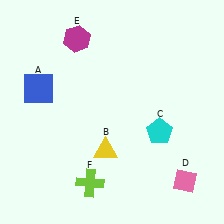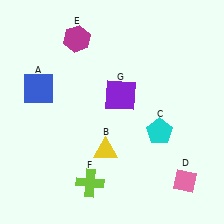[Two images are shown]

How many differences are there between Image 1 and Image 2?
There is 1 difference between the two images.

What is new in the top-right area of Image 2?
A purple square (G) was added in the top-right area of Image 2.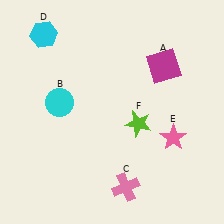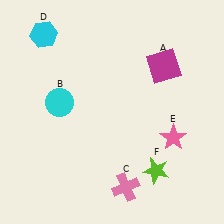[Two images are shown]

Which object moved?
The lime star (F) moved down.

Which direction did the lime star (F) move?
The lime star (F) moved down.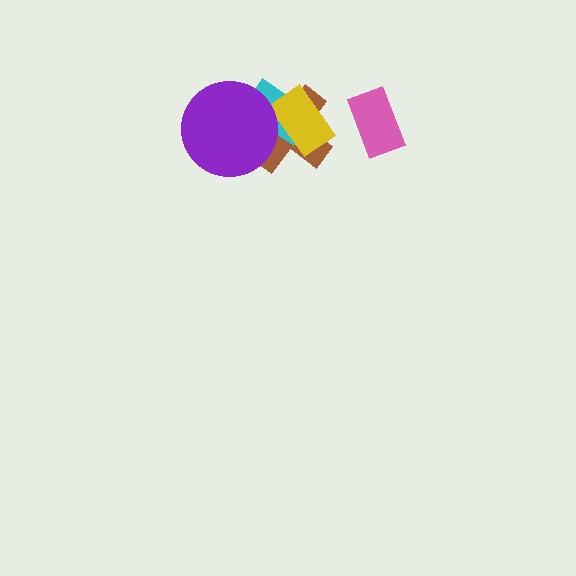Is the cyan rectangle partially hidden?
Yes, it is partially covered by another shape.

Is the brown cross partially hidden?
Yes, it is partially covered by another shape.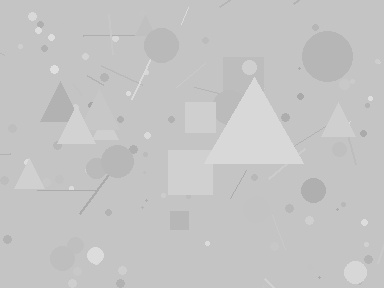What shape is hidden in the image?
A triangle is hidden in the image.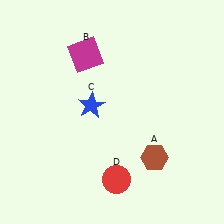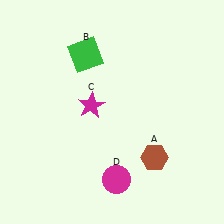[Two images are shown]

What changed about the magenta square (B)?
In Image 1, B is magenta. In Image 2, it changed to green.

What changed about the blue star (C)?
In Image 1, C is blue. In Image 2, it changed to magenta.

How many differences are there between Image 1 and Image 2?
There are 3 differences between the two images.